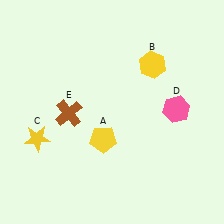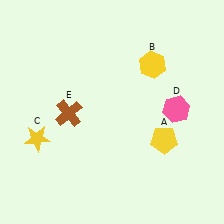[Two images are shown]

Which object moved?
The yellow pentagon (A) moved right.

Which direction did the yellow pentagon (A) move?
The yellow pentagon (A) moved right.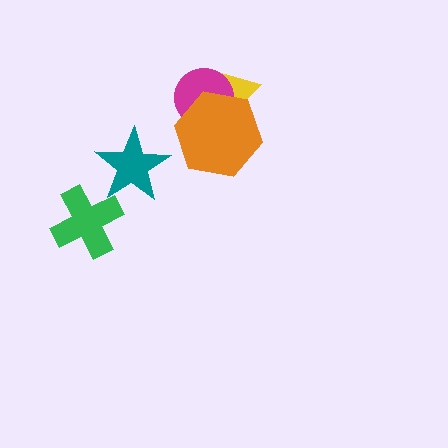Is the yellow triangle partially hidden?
Yes, it is partially covered by another shape.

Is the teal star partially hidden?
No, no other shape covers it.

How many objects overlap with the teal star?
0 objects overlap with the teal star.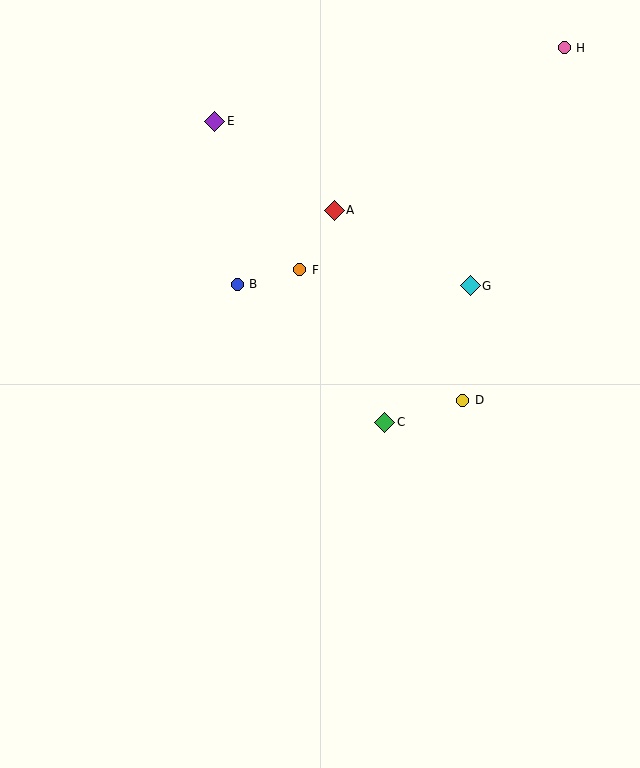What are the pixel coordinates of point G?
Point G is at (470, 286).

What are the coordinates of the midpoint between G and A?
The midpoint between G and A is at (402, 248).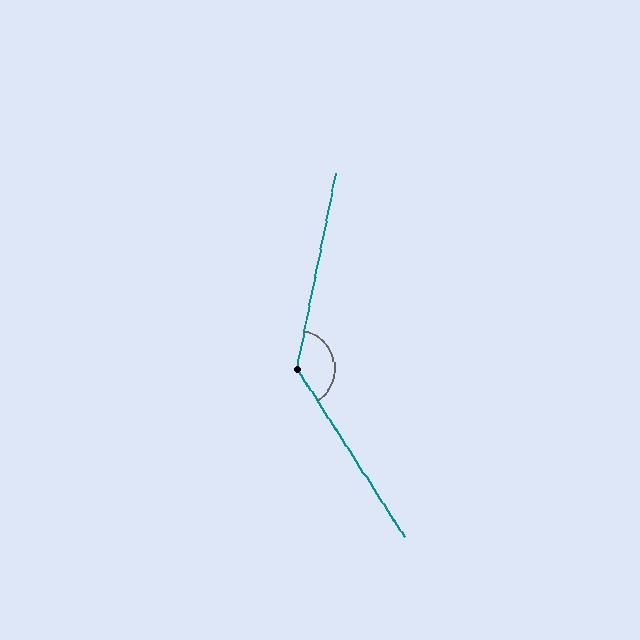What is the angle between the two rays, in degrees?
Approximately 136 degrees.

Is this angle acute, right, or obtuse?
It is obtuse.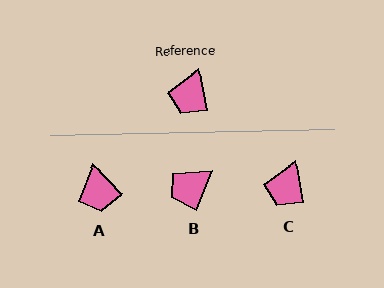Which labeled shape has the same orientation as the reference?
C.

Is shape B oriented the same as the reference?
No, it is off by about 33 degrees.